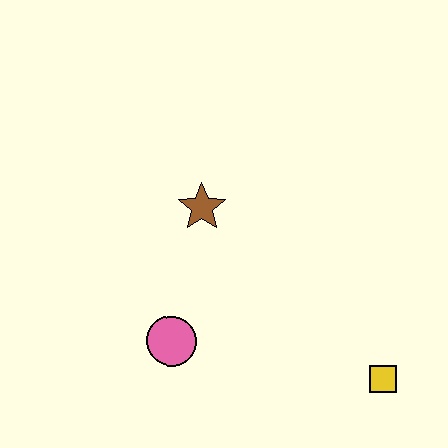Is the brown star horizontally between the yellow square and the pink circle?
Yes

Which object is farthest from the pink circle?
The yellow square is farthest from the pink circle.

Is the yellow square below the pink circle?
Yes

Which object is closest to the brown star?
The pink circle is closest to the brown star.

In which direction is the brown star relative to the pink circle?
The brown star is above the pink circle.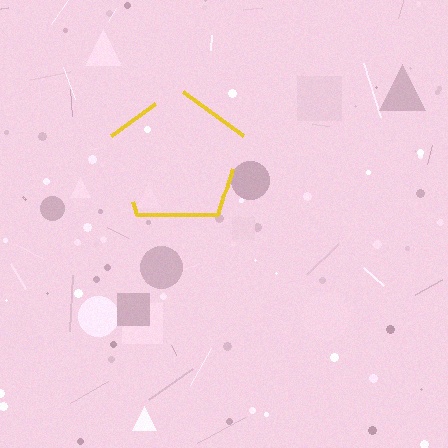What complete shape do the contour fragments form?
The contour fragments form a pentagon.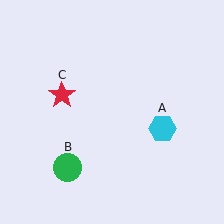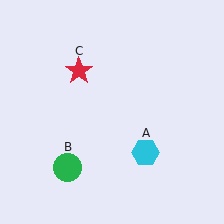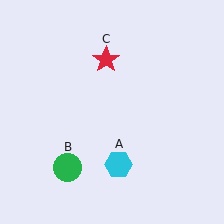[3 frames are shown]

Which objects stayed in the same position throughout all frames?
Green circle (object B) remained stationary.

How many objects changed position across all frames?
2 objects changed position: cyan hexagon (object A), red star (object C).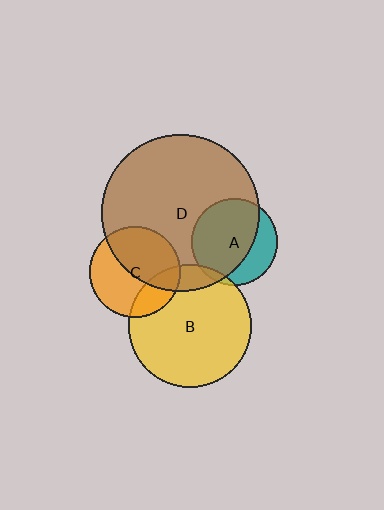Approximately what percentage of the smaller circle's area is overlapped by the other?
Approximately 70%.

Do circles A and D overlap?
Yes.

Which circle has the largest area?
Circle D (brown).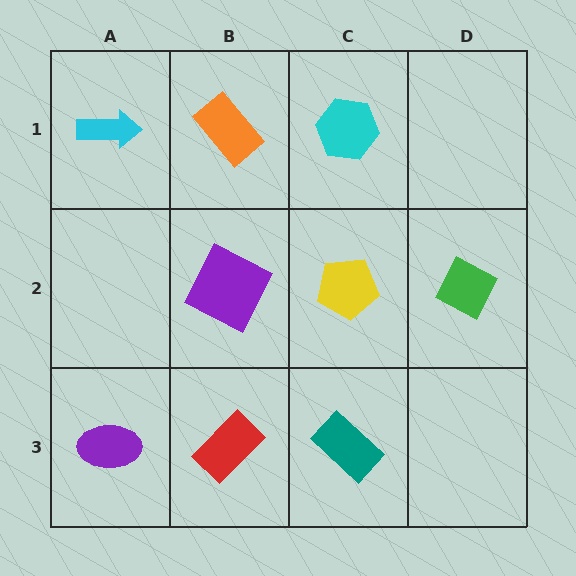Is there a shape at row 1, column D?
No, that cell is empty.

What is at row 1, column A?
A cyan arrow.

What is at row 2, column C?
A yellow pentagon.